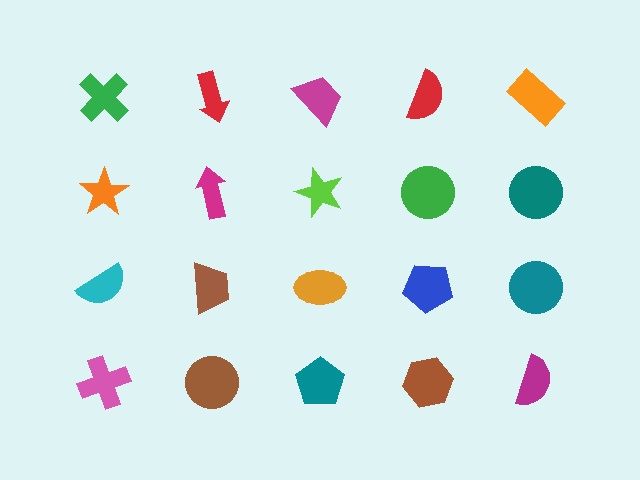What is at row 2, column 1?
An orange star.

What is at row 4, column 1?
A pink cross.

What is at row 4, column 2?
A brown circle.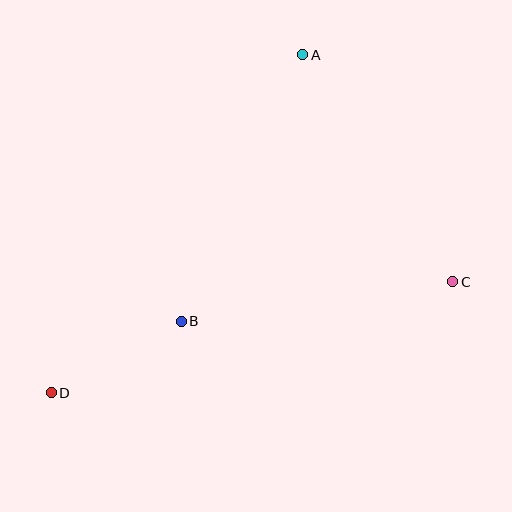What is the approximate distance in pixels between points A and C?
The distance between A and C is approximately 272 pixels.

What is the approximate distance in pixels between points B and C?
The distance between B and C is approximately 274 pixels.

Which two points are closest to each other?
Points B and D are closest to each other.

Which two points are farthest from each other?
Points A and D are farthest from each other.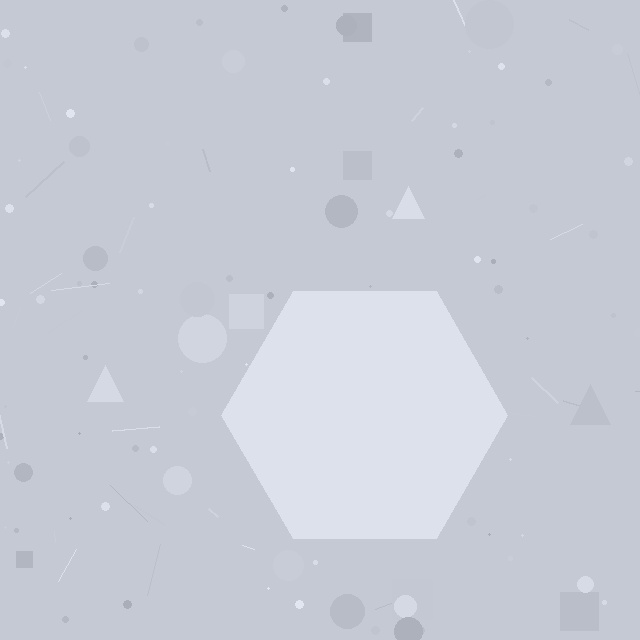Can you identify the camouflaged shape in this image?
The camouflaged shape is a hexagon.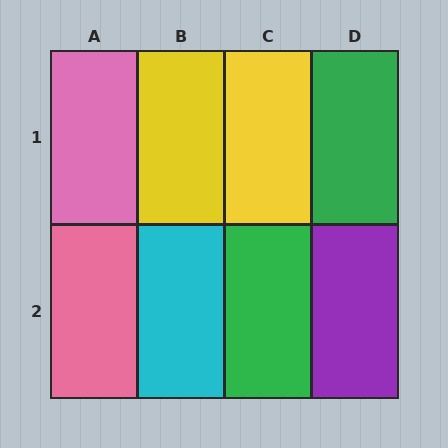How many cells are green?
2 cells are green.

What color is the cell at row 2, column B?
Cyan.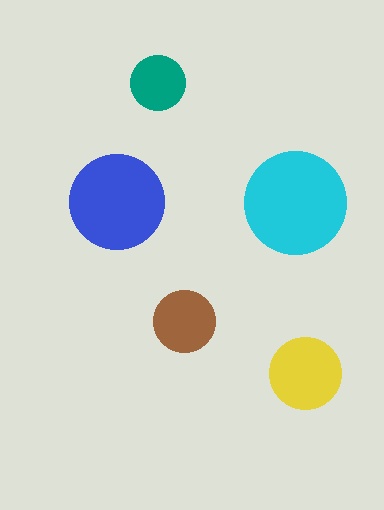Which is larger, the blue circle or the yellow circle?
The blue one.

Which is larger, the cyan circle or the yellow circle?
The cyan one.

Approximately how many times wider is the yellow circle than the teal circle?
About 1.5 times wider.